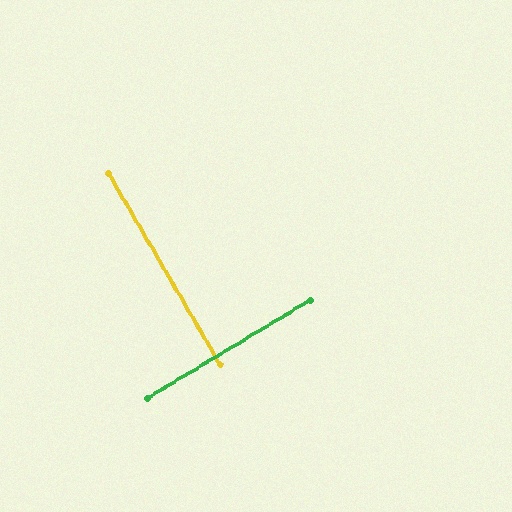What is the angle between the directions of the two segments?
Approximately 89 degrees.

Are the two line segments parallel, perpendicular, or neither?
Perpendicular — they meet at approximately 89°.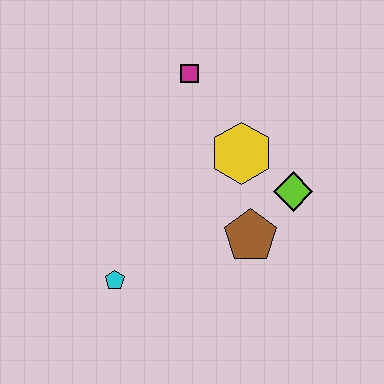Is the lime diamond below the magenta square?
Yes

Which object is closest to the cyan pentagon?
The brown pentagon is closest to the cyan pentagon.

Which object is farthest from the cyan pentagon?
The magenta square is farthest from the cyan pentagon.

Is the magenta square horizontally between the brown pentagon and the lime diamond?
No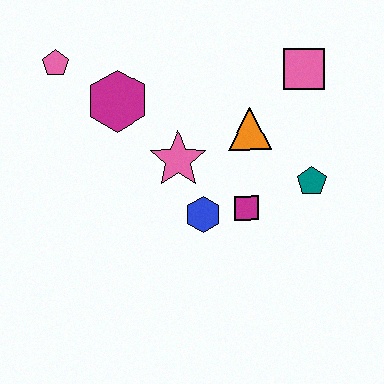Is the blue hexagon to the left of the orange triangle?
Yes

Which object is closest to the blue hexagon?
The magenta square is closest to the blue hexagon.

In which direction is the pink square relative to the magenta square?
The pink square is above the magenta square.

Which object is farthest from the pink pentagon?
The teal pentagon is farthest from the pink pentagon.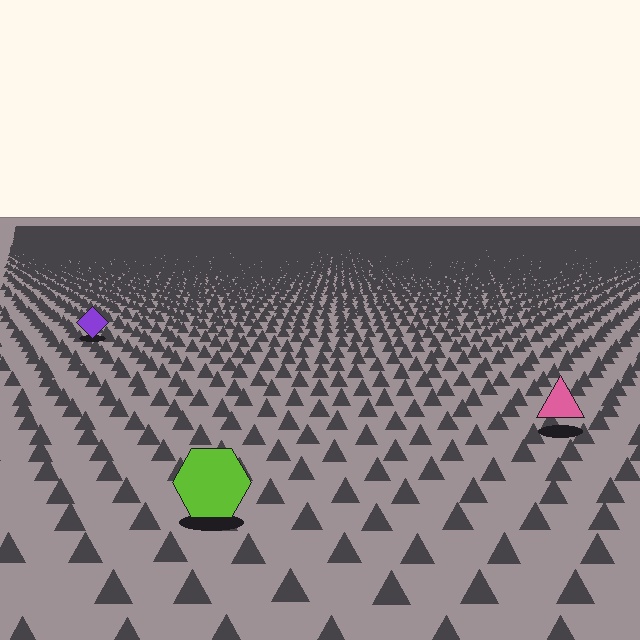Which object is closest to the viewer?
The lime hexagon is closest. The texture marks near it are larger and more spread out.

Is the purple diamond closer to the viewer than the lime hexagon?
No. The lime hexagon is closer — you can tell from the texture gradient: the ground texture is coarser near it.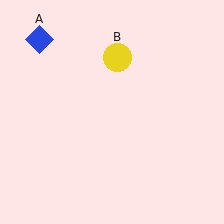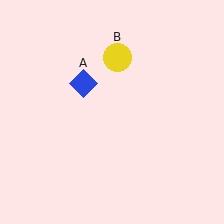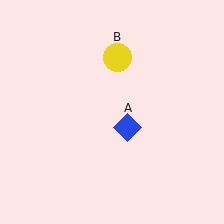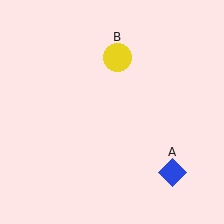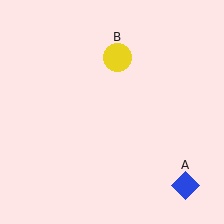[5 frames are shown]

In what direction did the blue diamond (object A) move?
The blue diamond (object A) moved down and to the right.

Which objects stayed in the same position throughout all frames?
Yellow circle (object B) remained stationary.